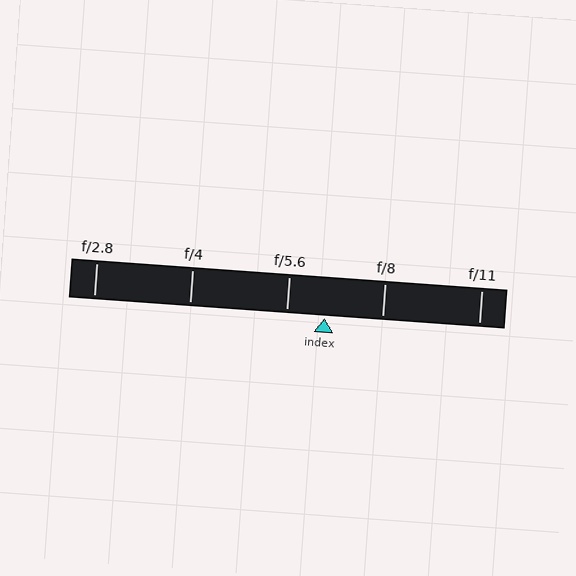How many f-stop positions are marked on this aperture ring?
There are 5 f-stop positions marked.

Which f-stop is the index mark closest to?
The index mark is closest to f/5.6.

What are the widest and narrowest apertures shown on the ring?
The widest aperture shown is f/2.8 and the narrowest is f/11.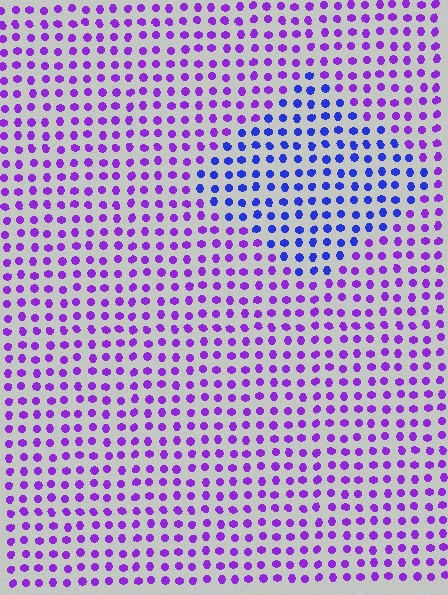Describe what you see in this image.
The image is filled with small purple elements in a uniform arrangement. A diamond-shaped region is visible where the elements are tinted to a slightly different hue, forming a subtle color boundary.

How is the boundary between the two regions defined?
The boundary is defined purely by a slight shift in hue (about 42 degrees). Spacing, size, and orientation are identical on both sides.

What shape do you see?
I see a diamond.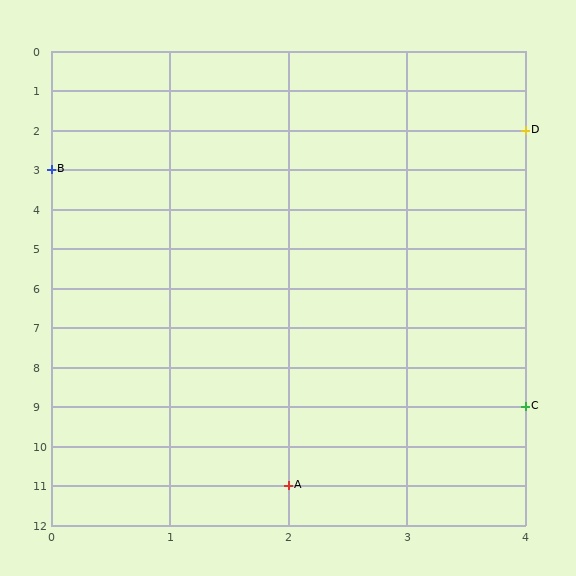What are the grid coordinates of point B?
Point B is at grid coordinates (0, 3).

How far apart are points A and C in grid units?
Points A and C are 2 columns and 2 rows apart (about 2.8 grid units diagonally).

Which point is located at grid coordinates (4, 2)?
Point D is at (4, 2).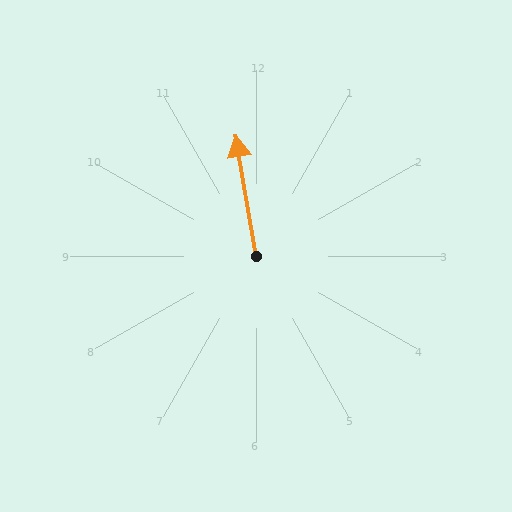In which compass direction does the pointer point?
North.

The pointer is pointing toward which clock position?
Roughly 12 o'clock.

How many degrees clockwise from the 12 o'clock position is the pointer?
Approximately 350 degrees.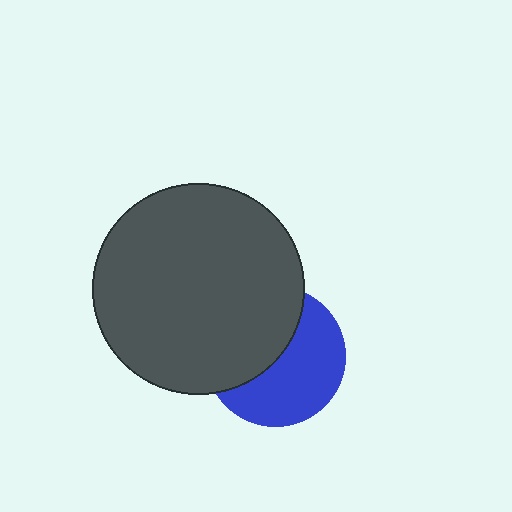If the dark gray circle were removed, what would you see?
You would see the complete blue circle.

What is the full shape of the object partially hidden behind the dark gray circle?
The partially hidden object is a blue circle.